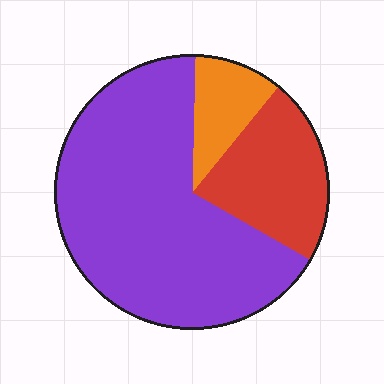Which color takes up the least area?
Orange, at roughly 10%.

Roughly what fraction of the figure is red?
Red covers around 20% of the figure.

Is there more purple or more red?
Purple.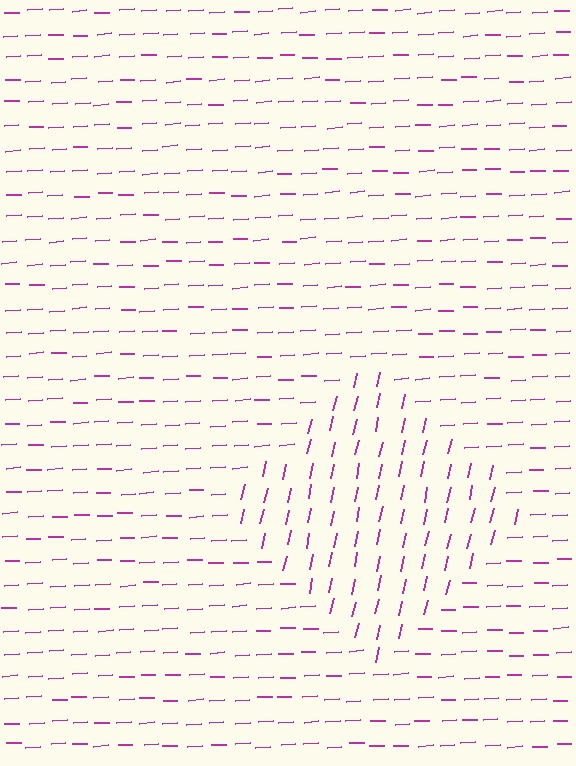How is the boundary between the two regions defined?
The boundary is defined purely by a change in line orientation (approximately 74 degrees difference). All lines are the same color and thickness.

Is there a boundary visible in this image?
Yes, there is a texture boundary formed by a change in line orientation.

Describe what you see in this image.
The image is filled with small magenta line segments. A diamond region in the image has lines oriented differently from the surrounding lines, creating a visible texture boundary.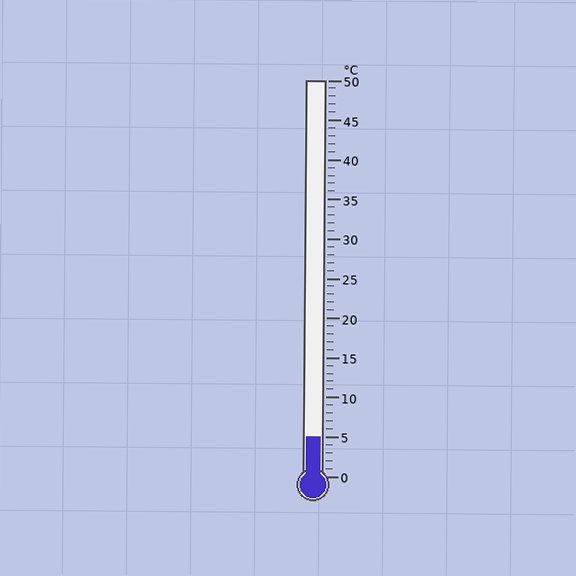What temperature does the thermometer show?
The thermometer shows approximately 5°C.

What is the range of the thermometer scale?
The thermometer scale ranges from 0°C to 50°C.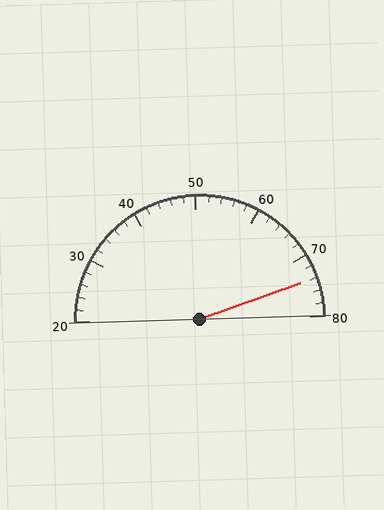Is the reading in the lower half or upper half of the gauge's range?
The reading is in the upper half of the range (20 to 80).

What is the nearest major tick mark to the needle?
The nearest major tick mark is 70.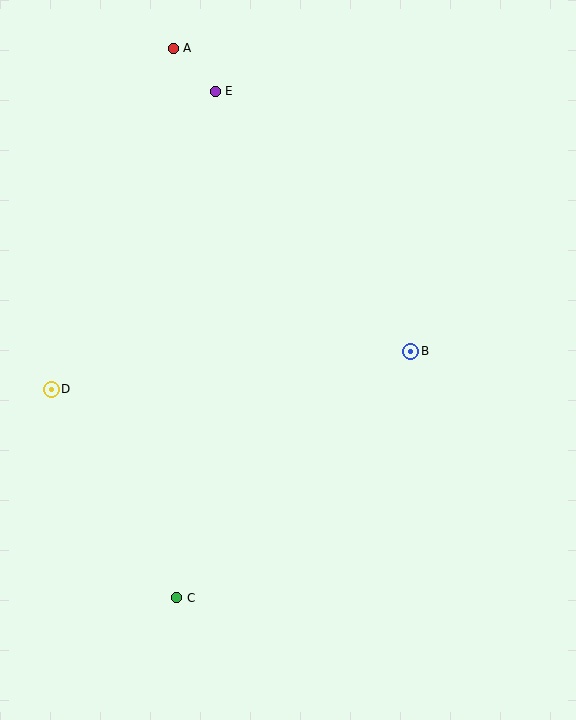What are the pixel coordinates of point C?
Point C is at (177, 598).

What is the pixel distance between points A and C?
The distance between A and C is 549 pixels.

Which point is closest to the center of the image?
Point B at (411, 351) is closest to the center.